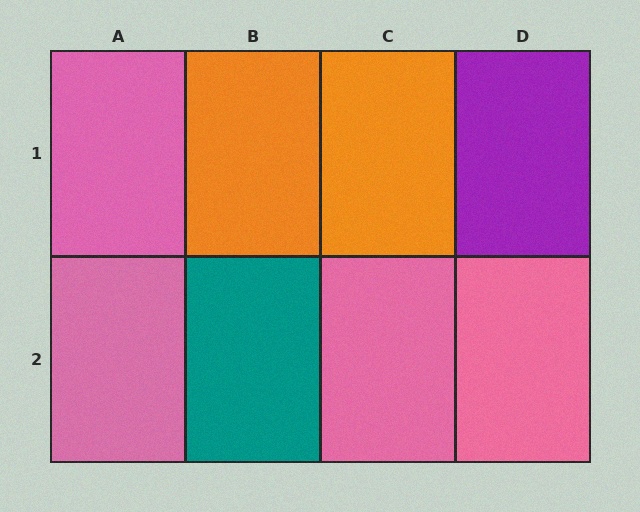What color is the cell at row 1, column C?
Orange.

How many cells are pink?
4 cells are pink.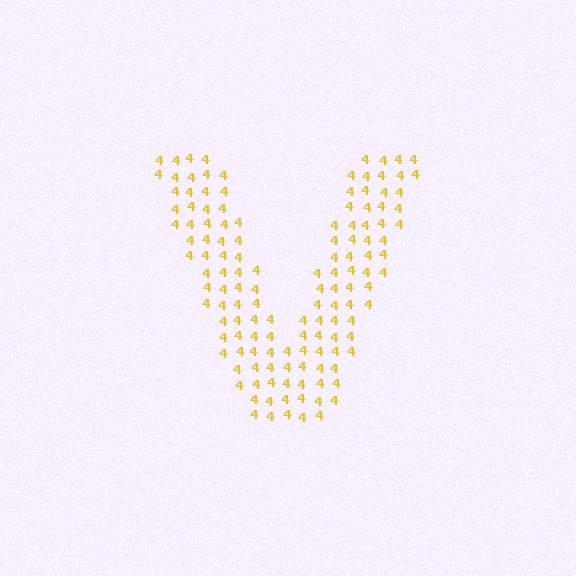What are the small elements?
The small elements are digit 4's.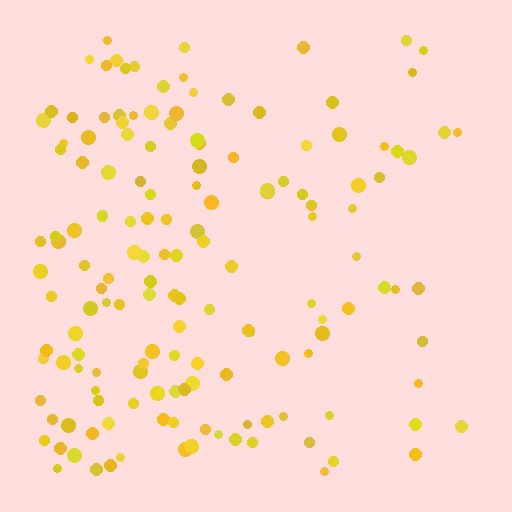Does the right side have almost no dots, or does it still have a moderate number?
Still a moderate number, just noticeably fewer than the left.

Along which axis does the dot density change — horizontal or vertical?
Horizontal.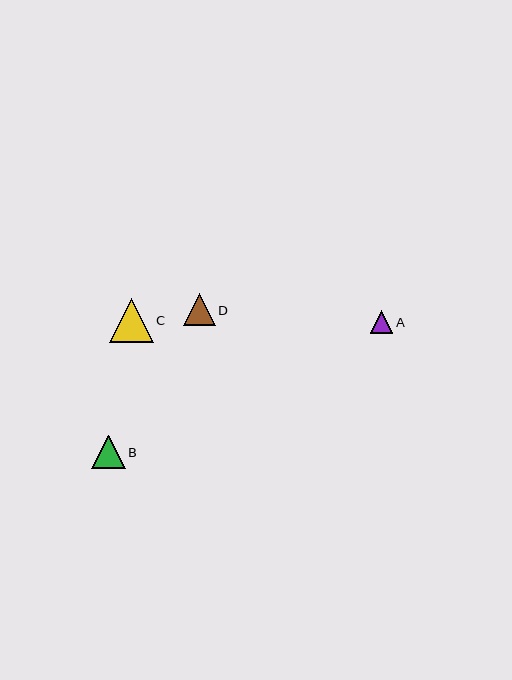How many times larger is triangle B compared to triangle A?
Triangle B is approximately 1.5 times the size of triangle A.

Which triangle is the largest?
Triangle C is the largest with a size of approximately 44 pixels.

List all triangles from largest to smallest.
From largest to smallest: C, B, D, A.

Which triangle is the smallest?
Triangle A is the smallest with a size of approximately 23 pixels.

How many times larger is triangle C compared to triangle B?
Triangle C is approximately 1.3 times the size of triangle B.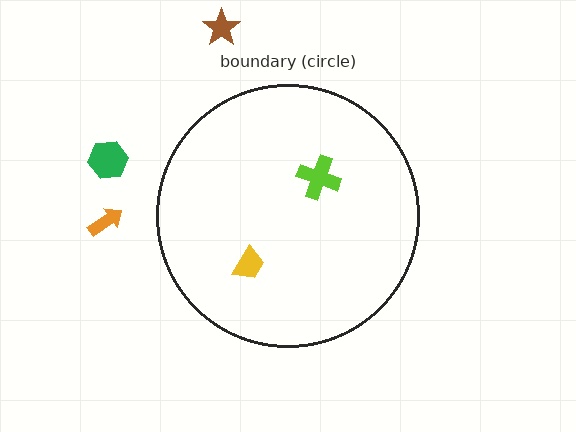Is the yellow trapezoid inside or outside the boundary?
Inside.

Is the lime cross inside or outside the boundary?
Inside.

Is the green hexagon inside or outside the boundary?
Outside.